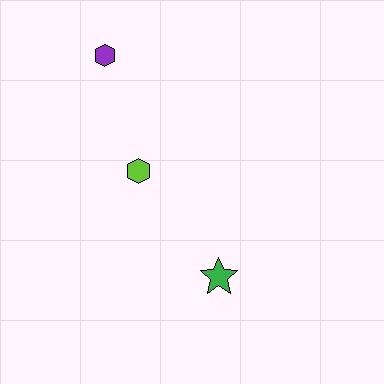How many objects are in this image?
There are 3 objects.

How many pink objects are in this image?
There are no pink objects.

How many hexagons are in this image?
There are 2 hexagons.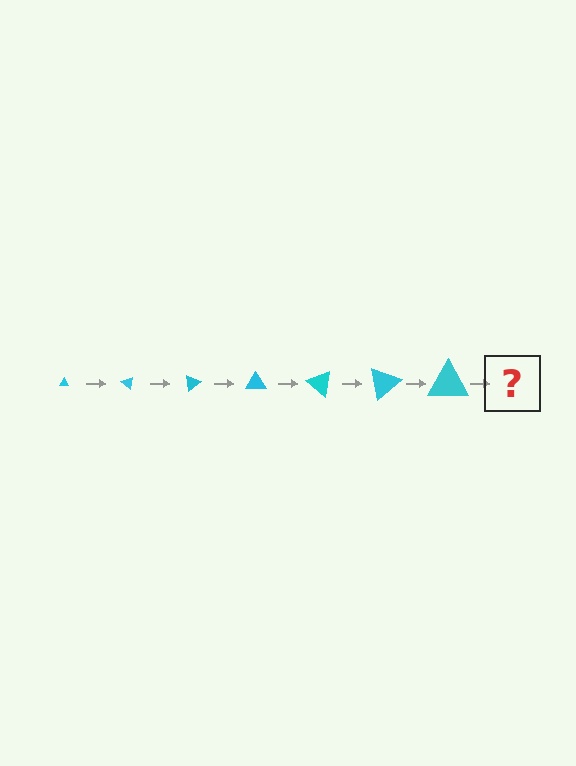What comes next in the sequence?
The next element should be a triangle, larger than the previous one and rotated 280 degrees from the start.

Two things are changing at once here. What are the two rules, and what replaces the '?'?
The two rules are that the triangle grows larger each step and it rotates 40 degrees each step. The '?' should be a triangle, larger than the previous one and rotated 280 degrees from the start.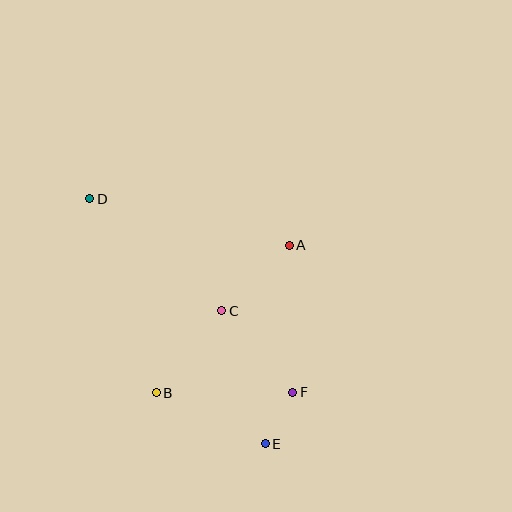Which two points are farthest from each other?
Points D and E are farthest from each other.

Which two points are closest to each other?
Points E and F are closest to each other.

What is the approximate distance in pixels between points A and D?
The distance between A and D is approximately 205 pixels.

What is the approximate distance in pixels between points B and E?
The distance between B and E is approximately 120 pixels.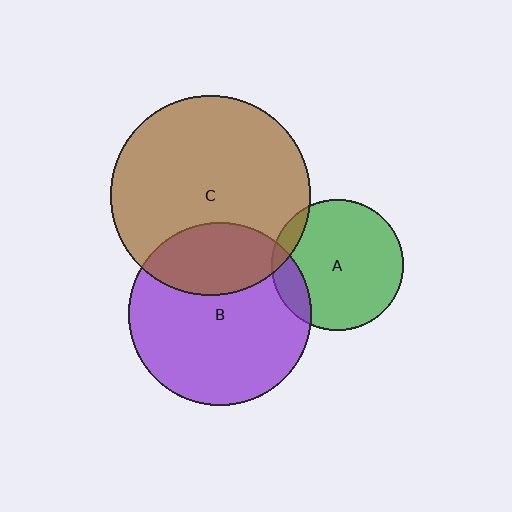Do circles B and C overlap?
Yes.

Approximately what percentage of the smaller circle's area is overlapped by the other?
Approximately 30%.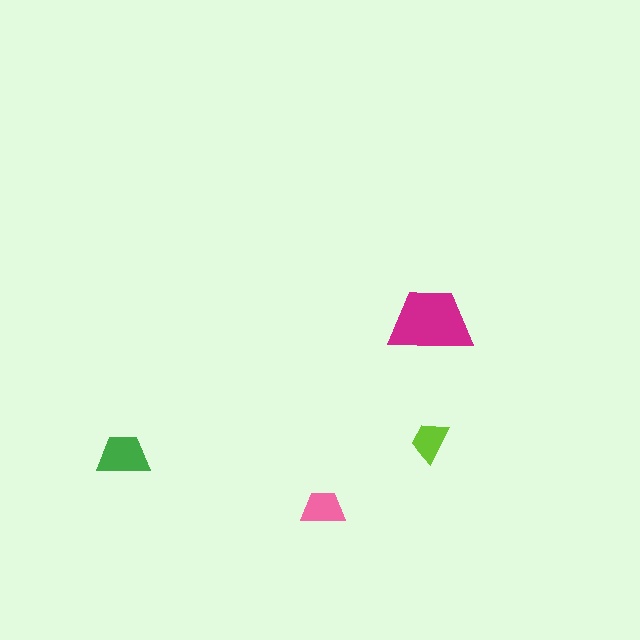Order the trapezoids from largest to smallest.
the magenta one, the green one, the pink one, the lime one.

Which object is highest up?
The magenta trapezoid is topmost.